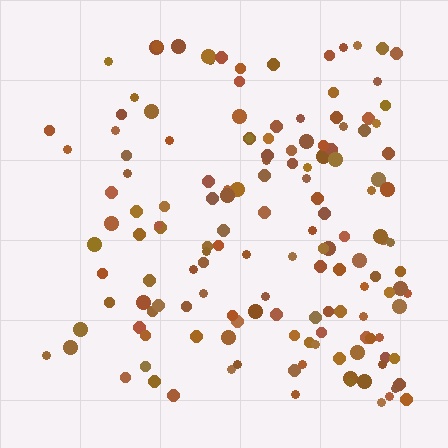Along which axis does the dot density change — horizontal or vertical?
Horizontal.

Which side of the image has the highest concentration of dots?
The right.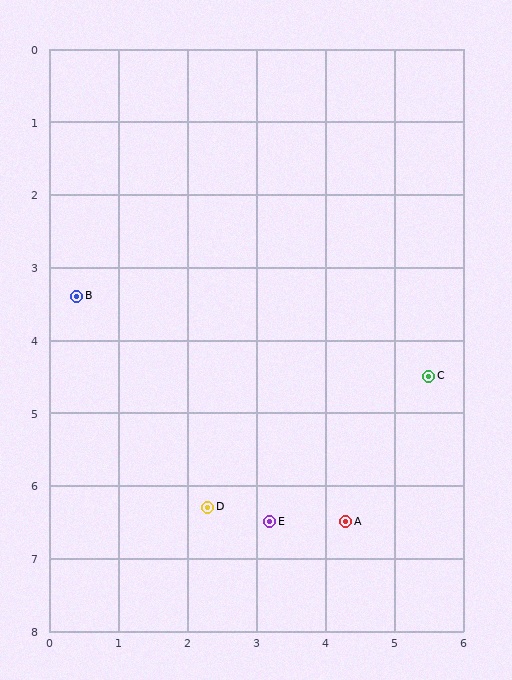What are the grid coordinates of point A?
Point A is at approximately (4.3, 6.5).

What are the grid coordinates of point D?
Point D is at approximately (2.3, 6.3).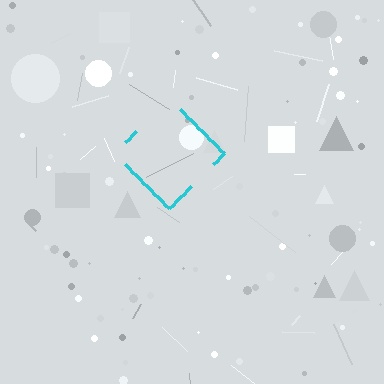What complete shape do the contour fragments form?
The contour fragments form a diamond.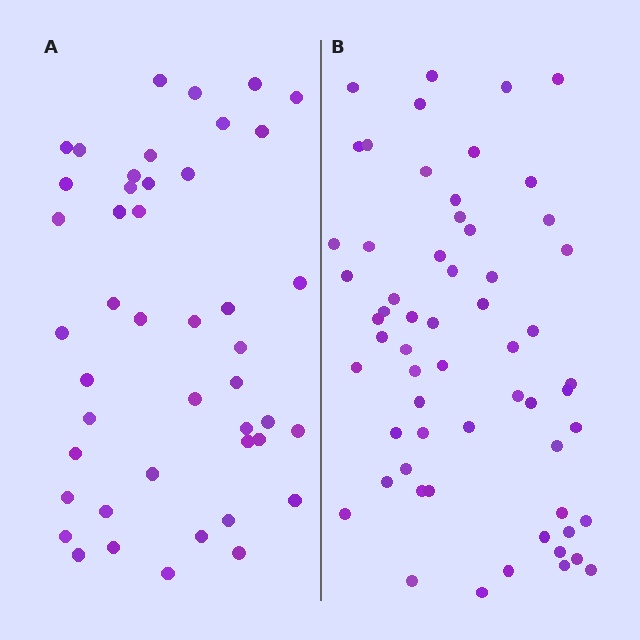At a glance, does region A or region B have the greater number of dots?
Region B (the right region) has more dots.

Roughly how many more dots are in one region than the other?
Region B has approximately 15 more dots than region A.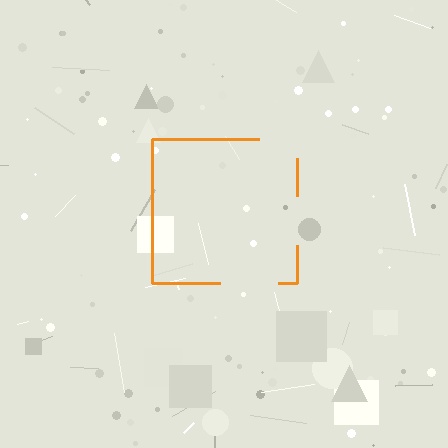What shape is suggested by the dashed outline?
The dashed outline suggests a square.